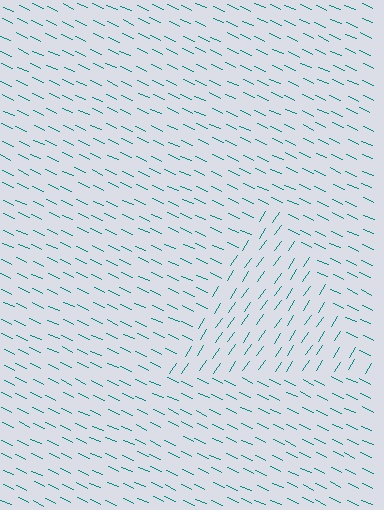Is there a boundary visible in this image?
Yes, there is a texture boundary formed by a change in line orientation.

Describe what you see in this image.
The image is filled with small teal line segments. A triangle region in the image has lines oriented differently from the surrounding lines, creating a visible texture boundary.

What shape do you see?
I see a triangle.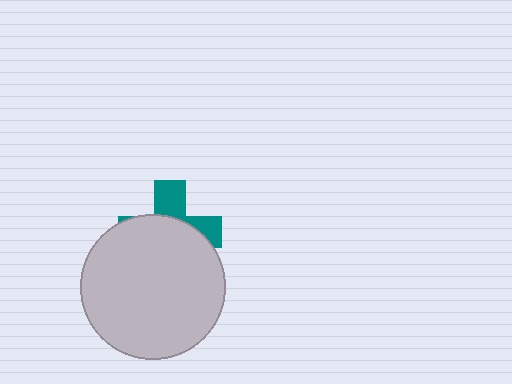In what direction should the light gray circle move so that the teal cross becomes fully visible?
The light gray circle should move down. That is the shortest direction to clear the overlap and leave the teal cross fully visible.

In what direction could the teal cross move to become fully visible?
The teal cross could move up. That would shift it out from behind the light gray circle entirely.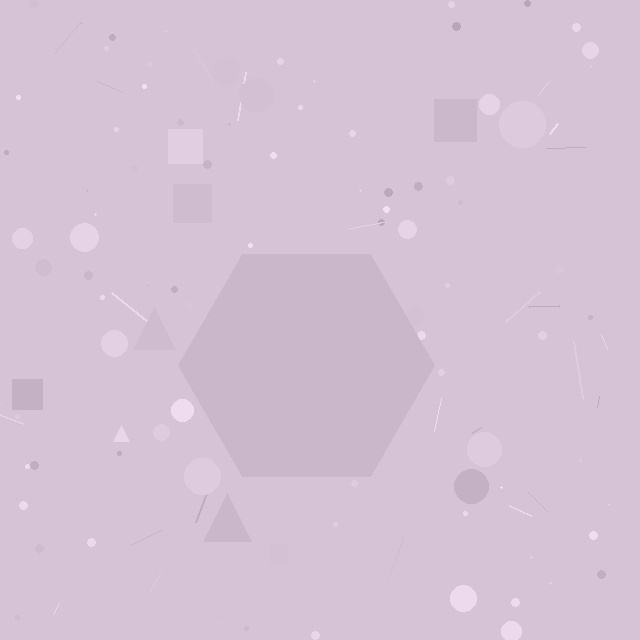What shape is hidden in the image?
A hexagon is hidden in the image.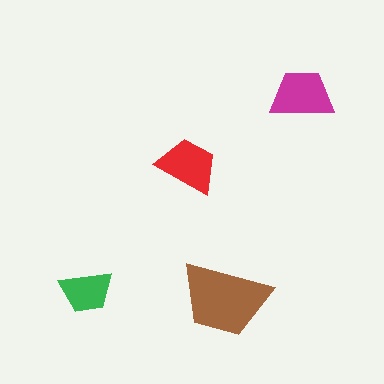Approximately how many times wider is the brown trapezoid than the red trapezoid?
About 1.5 times wider.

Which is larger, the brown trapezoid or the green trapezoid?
The brown one.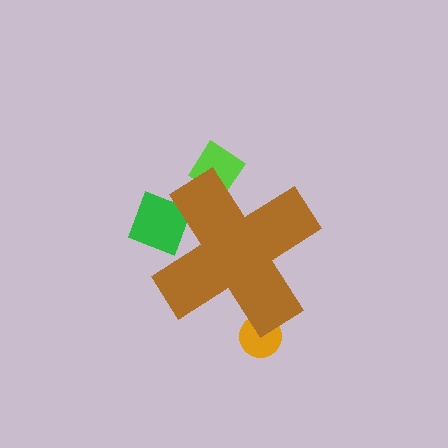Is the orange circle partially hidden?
Yes, the orange circle is partially hidden behind the brown cross.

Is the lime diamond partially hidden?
Yes, the lime diamond is partially hidden behind the brown cross.